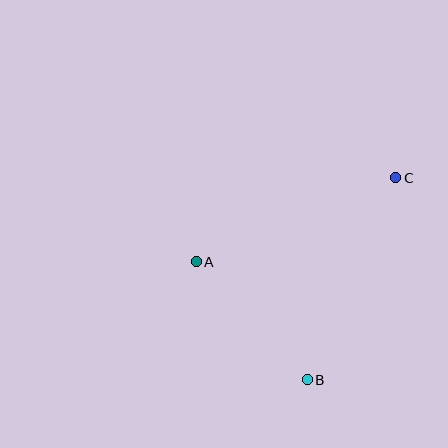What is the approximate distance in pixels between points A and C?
The distance between A and C is approximately 217 pixels.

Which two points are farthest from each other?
Points B and C are farthest from each other.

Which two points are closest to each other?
Points A and B are closest to each other.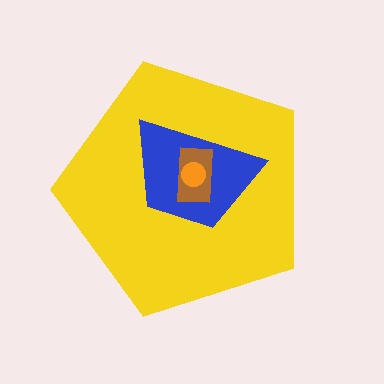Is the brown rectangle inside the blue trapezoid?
Yes.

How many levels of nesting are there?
4.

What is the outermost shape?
The yellow pentagon.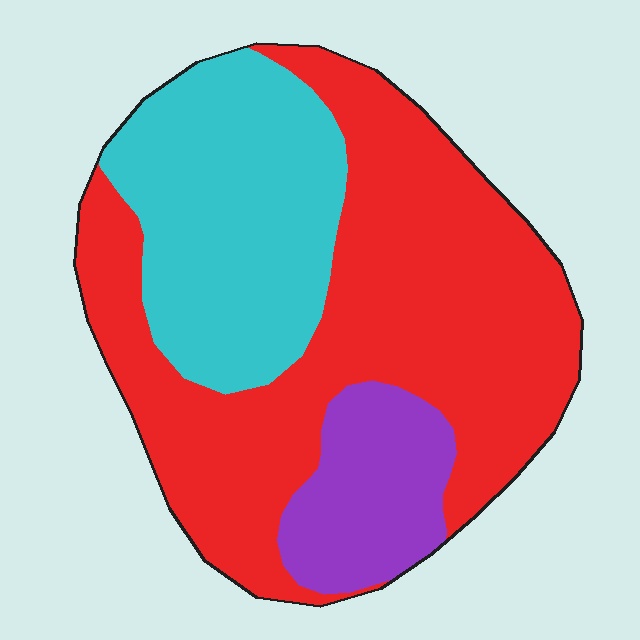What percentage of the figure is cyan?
Cyan takes up between a quarter and a half of the figure.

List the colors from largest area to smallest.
From largest to smallest: red, cyan, purple.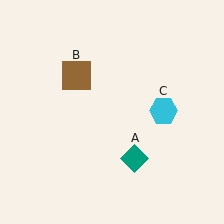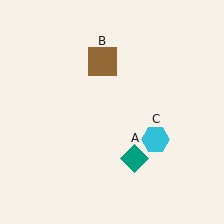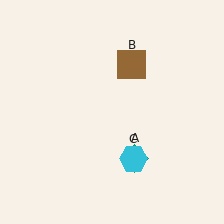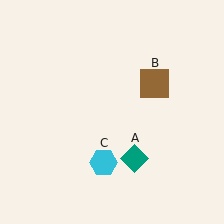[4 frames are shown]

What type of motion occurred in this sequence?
The brown square (object B), cyan hexagon (object C) rotated clockwise around the center of the scene.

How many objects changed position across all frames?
2 objects changed position: brown square (object B), cyan hexagon (object C).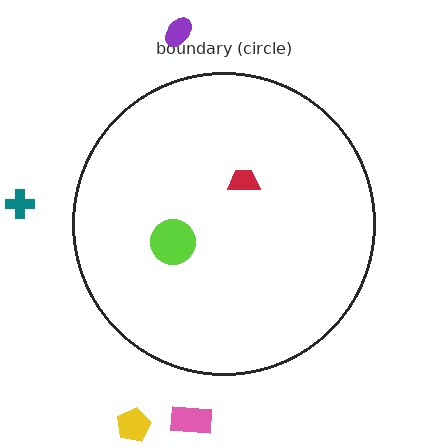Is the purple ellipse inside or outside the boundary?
Outside.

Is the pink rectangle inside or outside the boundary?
Outside.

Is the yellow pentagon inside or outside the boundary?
Outside.